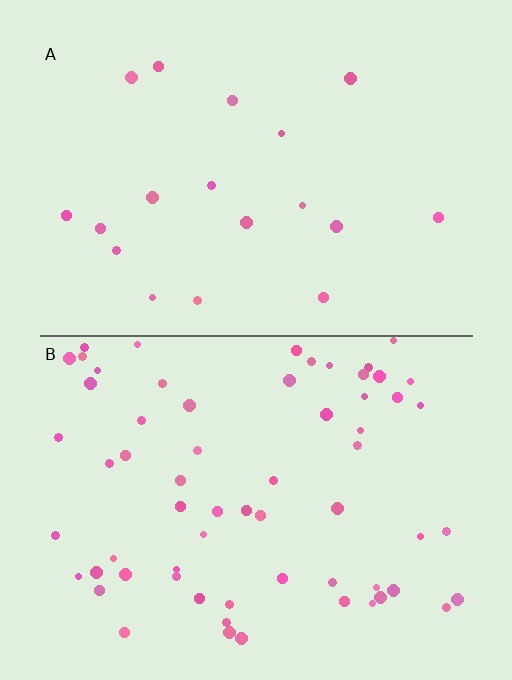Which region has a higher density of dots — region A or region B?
B (the bottom).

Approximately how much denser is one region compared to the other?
Approximately 3.5× — region B over region A.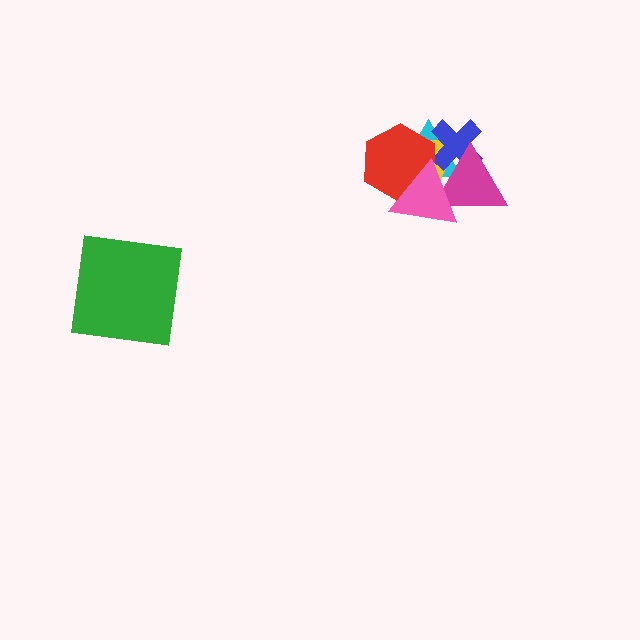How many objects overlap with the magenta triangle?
4 objects overlap with the magenta triangle.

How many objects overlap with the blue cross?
4 objects overlap with the blue cross.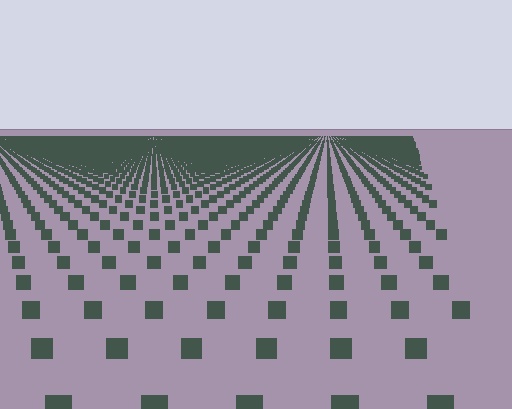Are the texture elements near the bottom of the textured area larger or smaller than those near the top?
Larger. Near the bottom, elements are closer to the viewer and appear at a bigger on-screen size.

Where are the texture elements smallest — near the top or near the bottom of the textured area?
Near the top.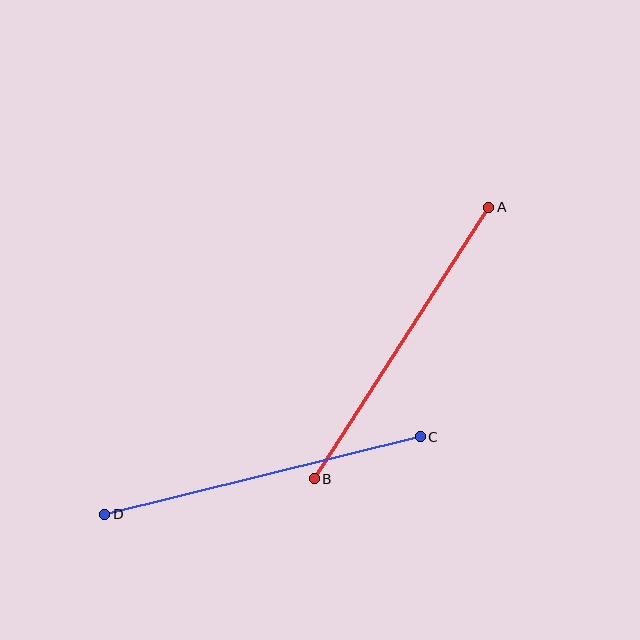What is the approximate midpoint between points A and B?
The midpoint is at approximately (401, 343) pixels.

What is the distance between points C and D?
The distance is approximately 325 pixels.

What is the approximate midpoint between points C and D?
The midpoint is at approximately (263, 476) pixels.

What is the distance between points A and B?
The distance is approximately 322 pixels.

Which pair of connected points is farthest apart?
Points C and D are farthest apart.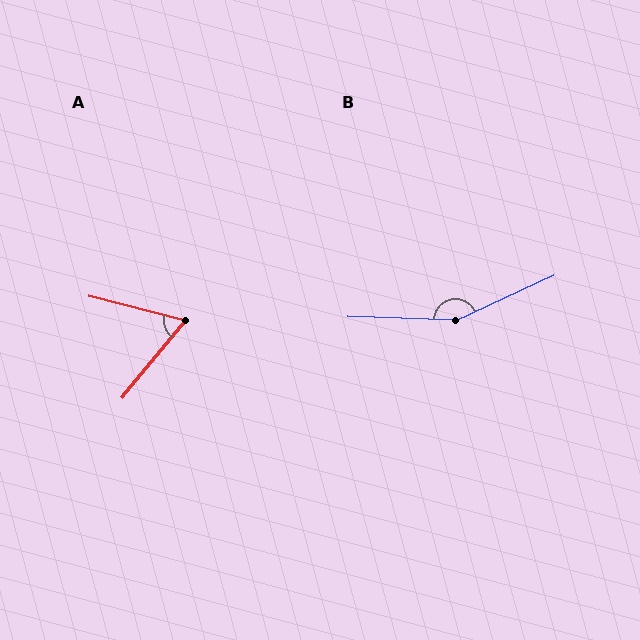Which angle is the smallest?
A, at approximately 65 degrees.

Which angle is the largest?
B, at approximately 154 degrees.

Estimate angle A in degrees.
Approximately 65 degrees.